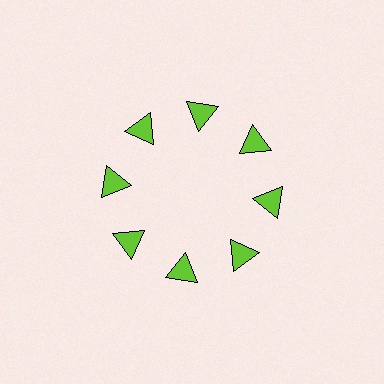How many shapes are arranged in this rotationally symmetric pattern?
There are 8 shapes, arranged in 8 groups of 1.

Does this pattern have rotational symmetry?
Yes, this pattern has 8-fold rotational symmetry. It looks the same after rotating 45 degrees around the center.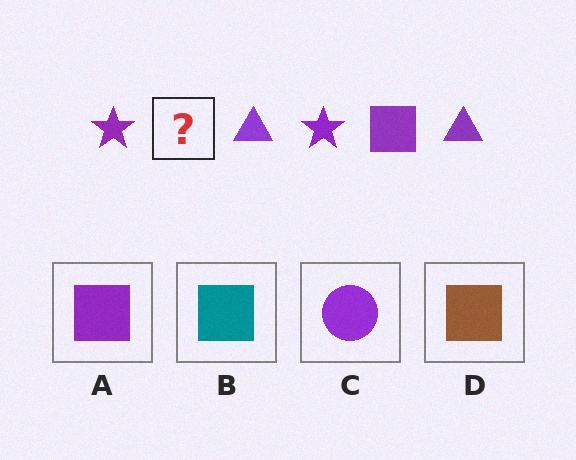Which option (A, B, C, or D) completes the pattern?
A.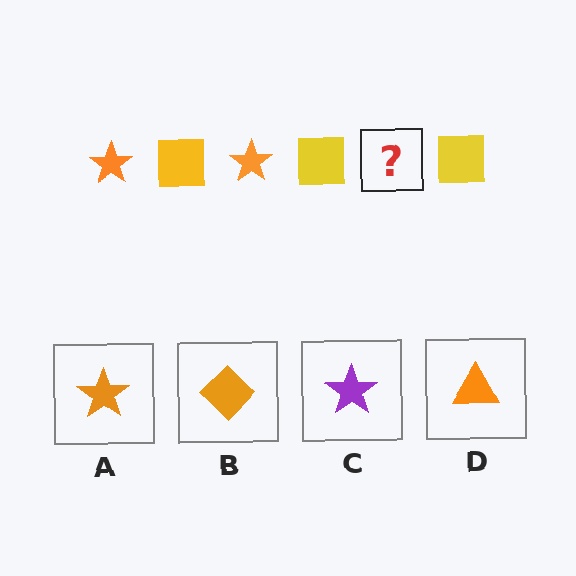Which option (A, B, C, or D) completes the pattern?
A.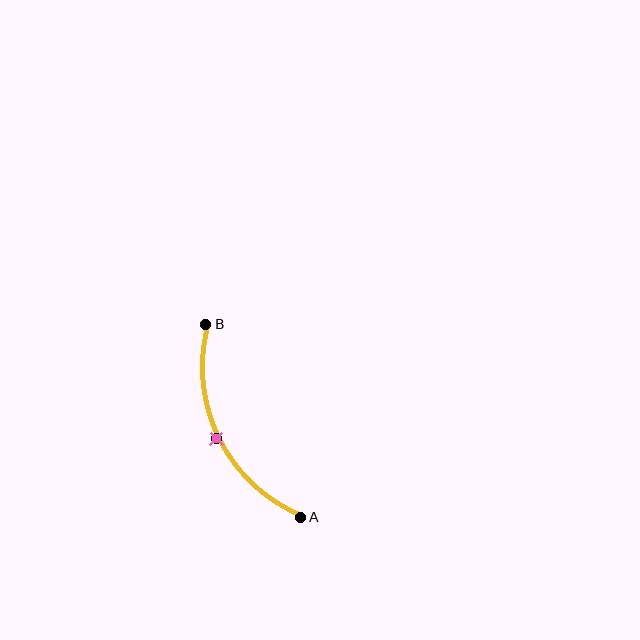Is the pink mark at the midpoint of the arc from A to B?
Yes. The pink mark lies on the arc at equal arc-length from both A and B — it is the arc midpoint.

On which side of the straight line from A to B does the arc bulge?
The arc bulges to the left of the straight line connecting A and B.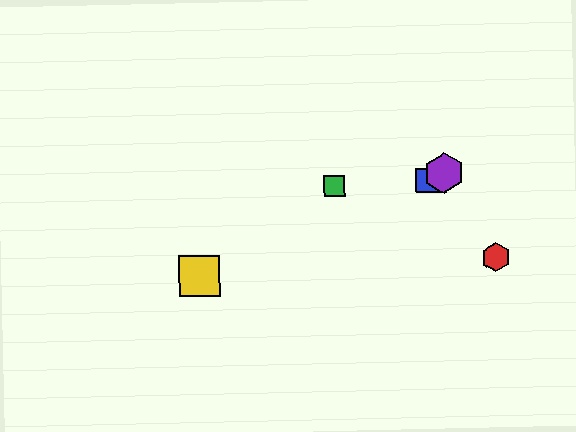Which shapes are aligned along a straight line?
The blue square, the yellow square, the purple hexagon are aligned along a straight line.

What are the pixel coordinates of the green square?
The green square is at (334, 186).